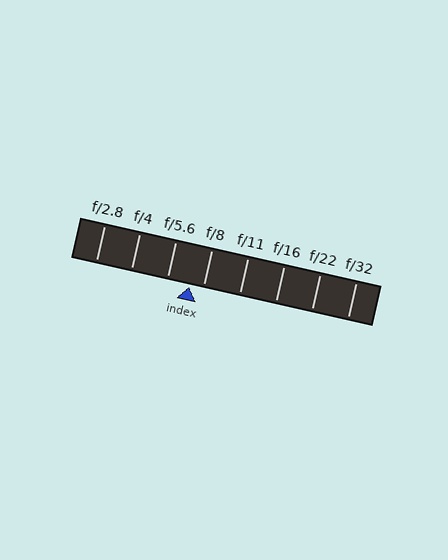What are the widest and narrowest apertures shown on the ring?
The widest aperture shown is f/2.8 and the narrowest is f/32.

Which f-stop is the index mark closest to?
The index mark is closest to f/8.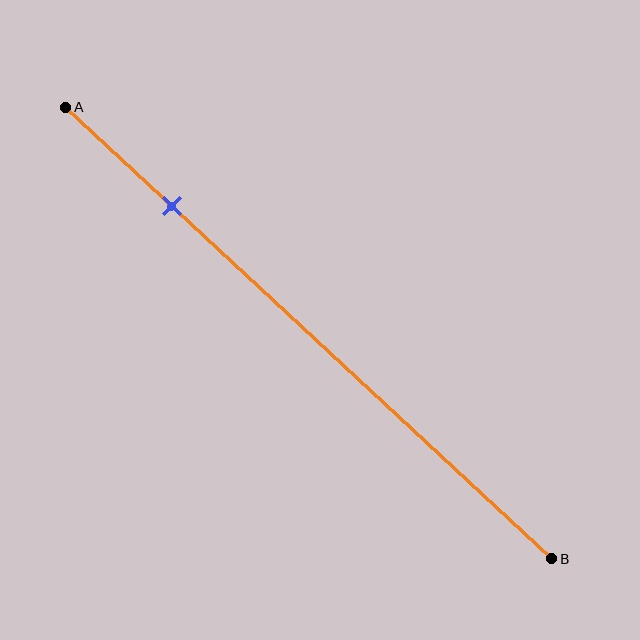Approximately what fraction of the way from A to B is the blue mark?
The blue mark is approximately 20% of the way from A to B.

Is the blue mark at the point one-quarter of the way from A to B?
No, the mark is at about 20% from A, not at the 25% one-quarter point.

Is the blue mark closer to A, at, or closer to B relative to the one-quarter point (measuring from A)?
The blue mark is closer to point A than the one-quarter point of segment AB.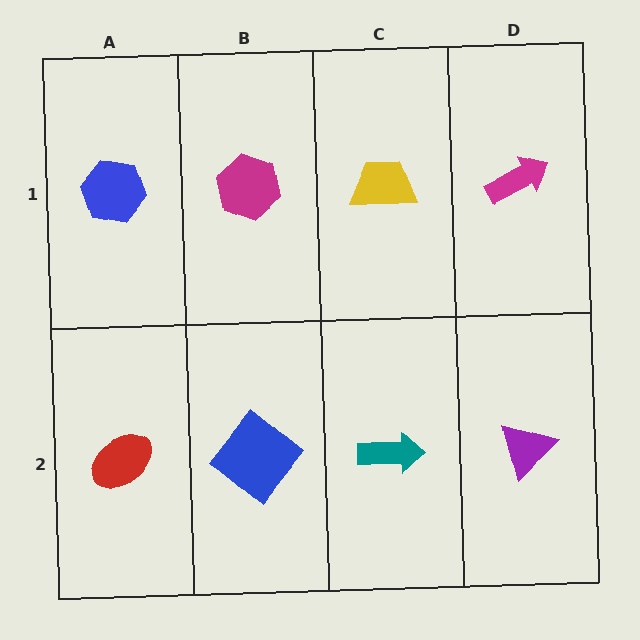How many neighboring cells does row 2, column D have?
2.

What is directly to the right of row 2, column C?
A purple triangle.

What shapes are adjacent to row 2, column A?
A blue hexagon (row 1, column A), a blue diamond (row 2, column B).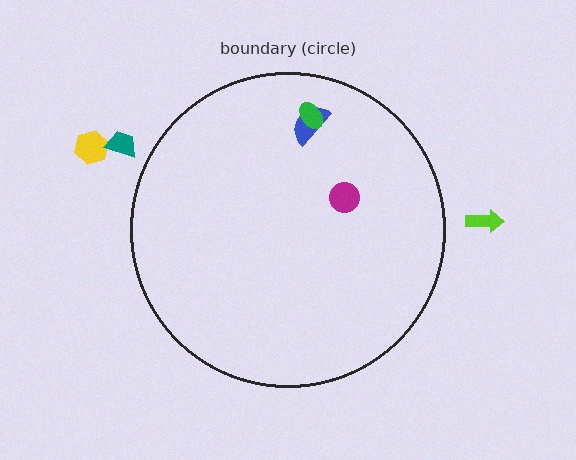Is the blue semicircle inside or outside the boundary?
Inside.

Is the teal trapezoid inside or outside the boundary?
Outside.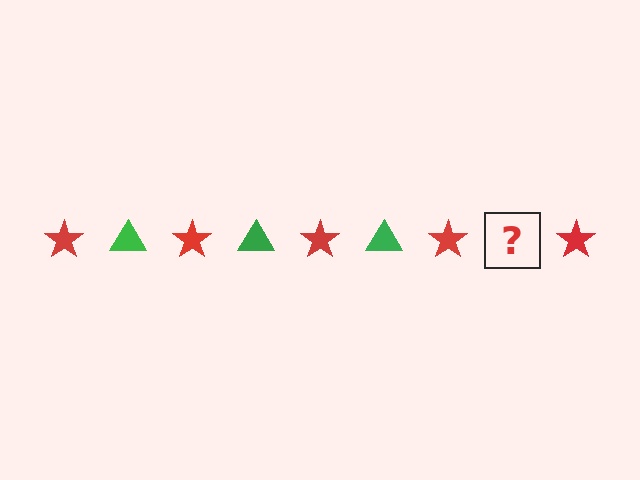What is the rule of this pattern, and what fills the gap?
The rule is that the pattern alternates between red star and green triangle. The gap should be filled with a green triangle.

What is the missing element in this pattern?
The missing element is a green triangle.